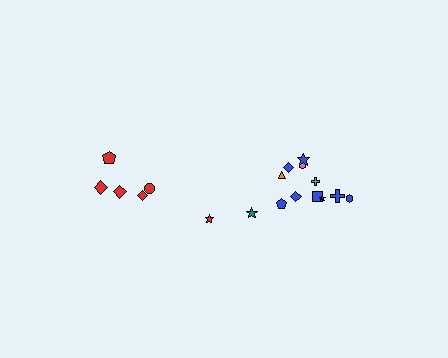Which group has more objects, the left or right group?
The right group.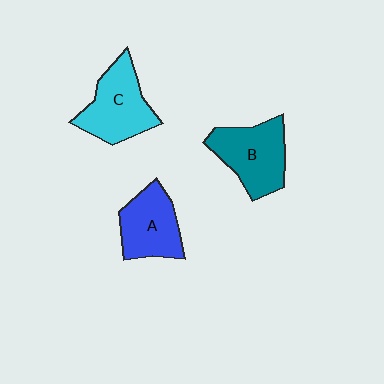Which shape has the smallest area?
Shape A (blue).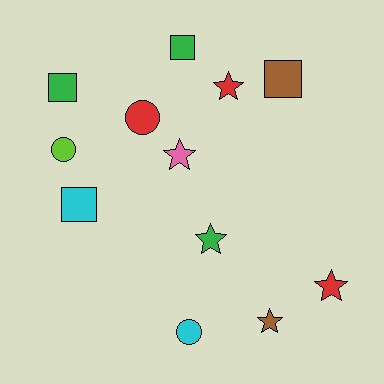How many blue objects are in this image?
There are no blue objects.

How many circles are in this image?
There are 3 circles.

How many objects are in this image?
There are 12 objects.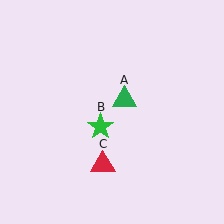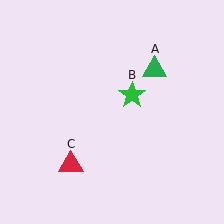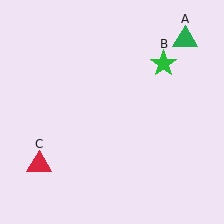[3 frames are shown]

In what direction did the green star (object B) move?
The green star (object B) moved up and to the right.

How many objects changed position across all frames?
3 objects changed position: green triangle (object A), green star (object B), red triangle (object C).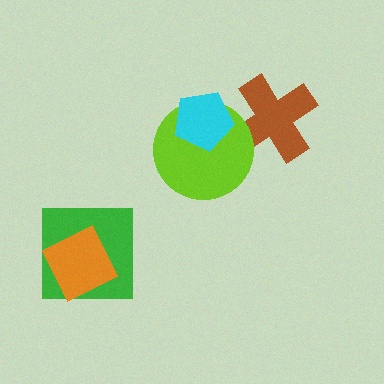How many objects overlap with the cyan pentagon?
1 object overlaps with the cyan pentagon.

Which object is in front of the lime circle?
The cyan pentagon is in front of the lime circle.